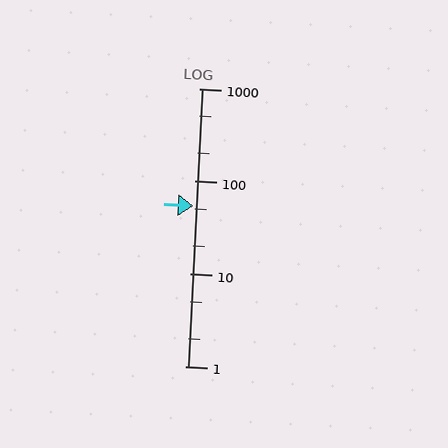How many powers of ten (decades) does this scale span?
The scale spans 3 decades, from 1 to 1000.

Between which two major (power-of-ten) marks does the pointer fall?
The pointer is between 10 and 100.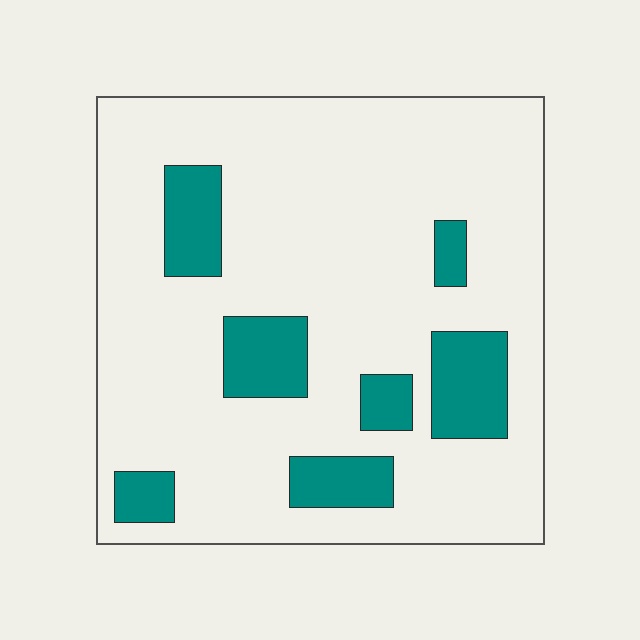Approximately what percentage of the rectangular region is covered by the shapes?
Approximately 20%.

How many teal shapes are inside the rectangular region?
7.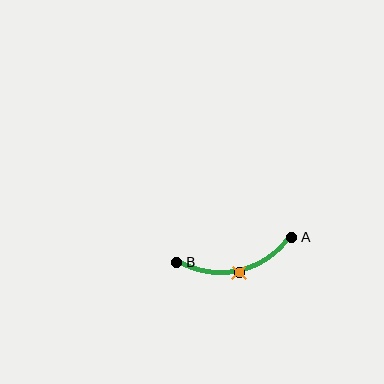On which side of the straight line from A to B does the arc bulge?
The arc bulges below the straight line connecting A and B.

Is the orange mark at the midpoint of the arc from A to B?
Yes. The orange mark lies on the arc at equal arc-length from both A and B — it is the arc midpoint.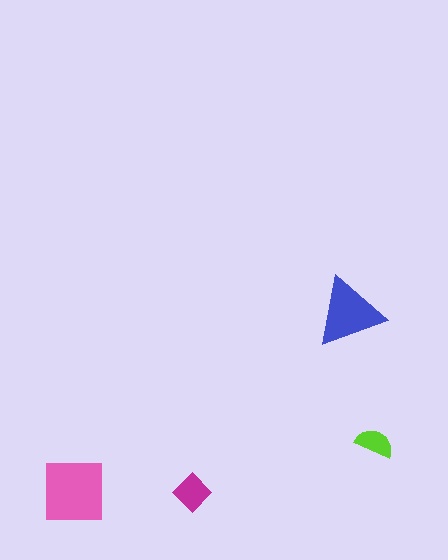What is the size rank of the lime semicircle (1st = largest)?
4th.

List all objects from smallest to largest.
The lime semicircle, the magenta diamond, the blue triangle, the pink square.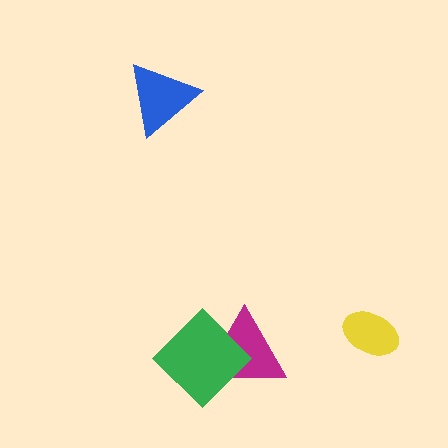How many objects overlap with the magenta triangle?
1 object overlaps with the magenta triangle.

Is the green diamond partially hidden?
No, no other shape covers it.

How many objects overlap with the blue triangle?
0 objects overlap with the blue triangle.